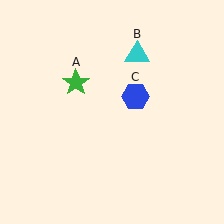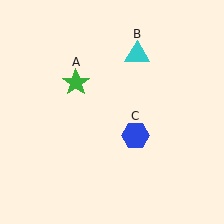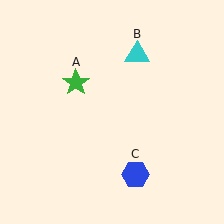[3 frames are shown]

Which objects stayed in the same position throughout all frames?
Green star (object A) and cyan triangle (object B) remained stationary.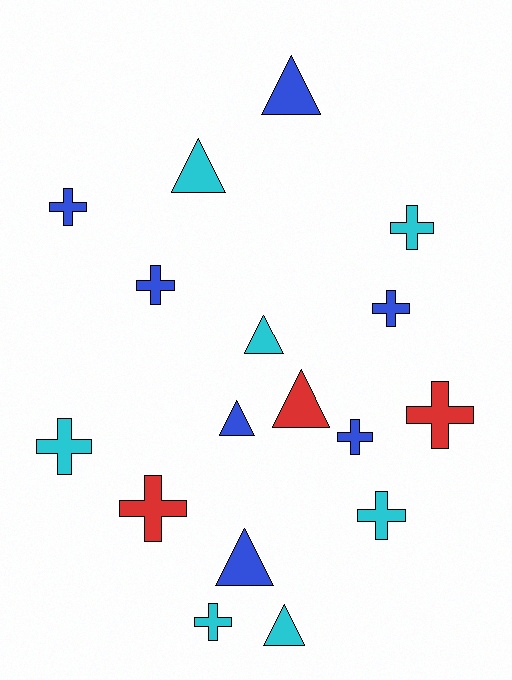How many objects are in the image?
There are 17 objects.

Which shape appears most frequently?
Cross, with 10 objects.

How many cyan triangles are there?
There are 3 cyan triangles.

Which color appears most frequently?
Blue, with 7 objects.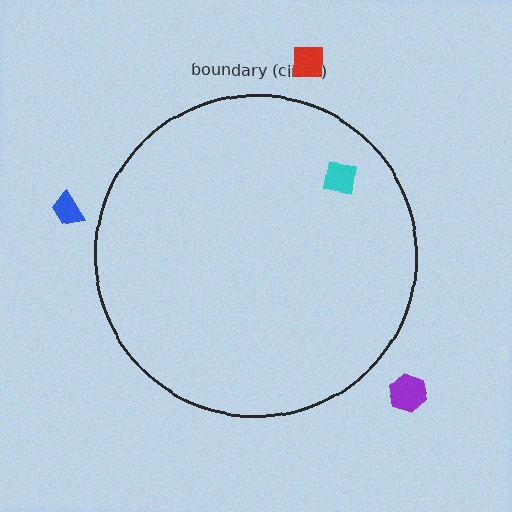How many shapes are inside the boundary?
1 inside, 3 outside.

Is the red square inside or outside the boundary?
Outside.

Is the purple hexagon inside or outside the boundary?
Outside.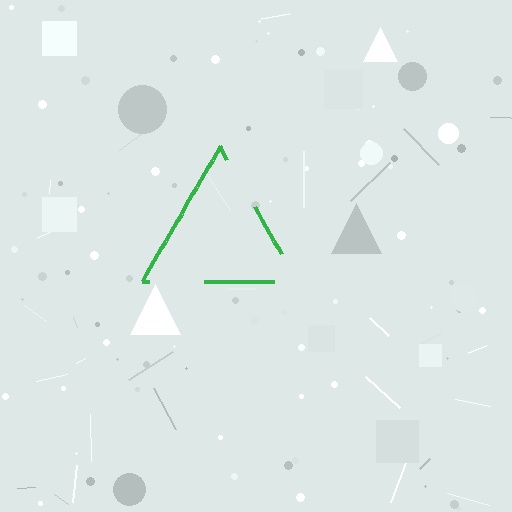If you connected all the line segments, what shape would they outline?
They would outline a triangle.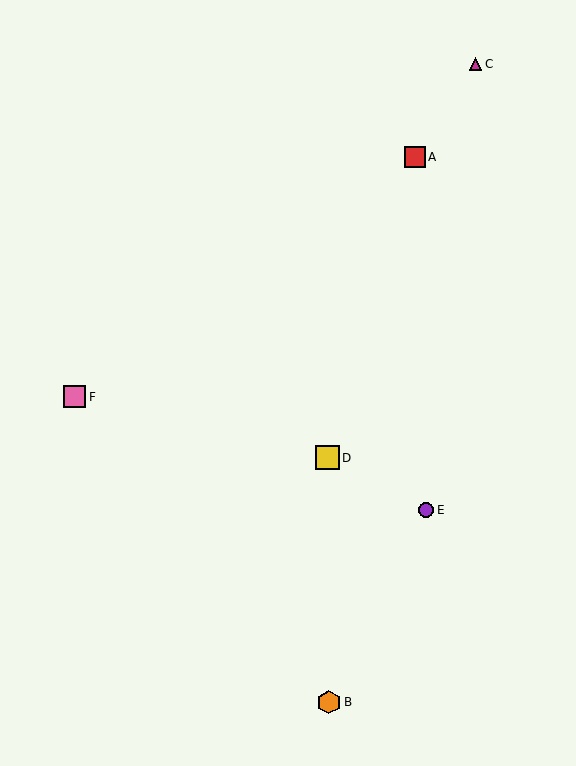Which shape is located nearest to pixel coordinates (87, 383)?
The pink square (labeled F) at (75, 397) is nearest to that location.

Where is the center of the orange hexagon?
The center of the orange hexagon is at (329, 702).